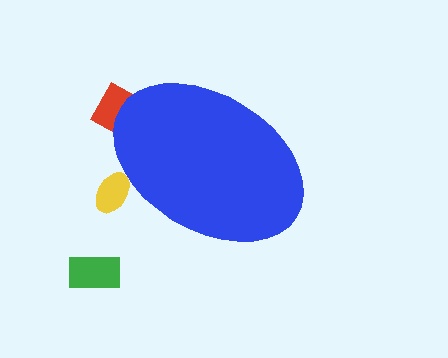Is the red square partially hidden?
Yes, the red square is partially hidden behind the blue ellipse.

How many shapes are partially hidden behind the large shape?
2 shapes are partially hidden.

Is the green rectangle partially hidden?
No, the green rectangle is fully visible.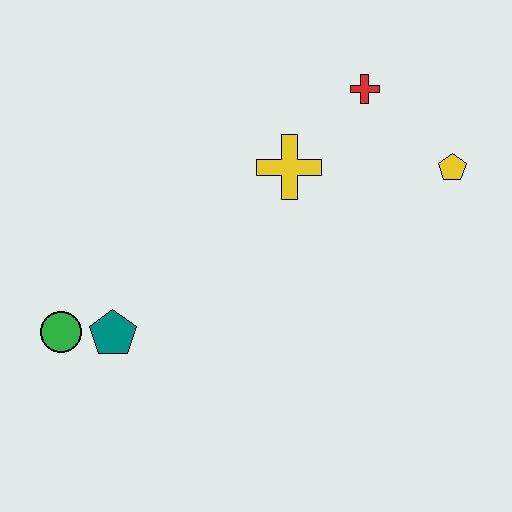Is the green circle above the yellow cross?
No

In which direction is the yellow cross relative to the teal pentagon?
The yellow cross is to the right of the teal pentagon.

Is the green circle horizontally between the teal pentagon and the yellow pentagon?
No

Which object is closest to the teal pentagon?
The green circle is closest to the teal pentagon.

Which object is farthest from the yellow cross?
The green circle is farthest from the yellow cross.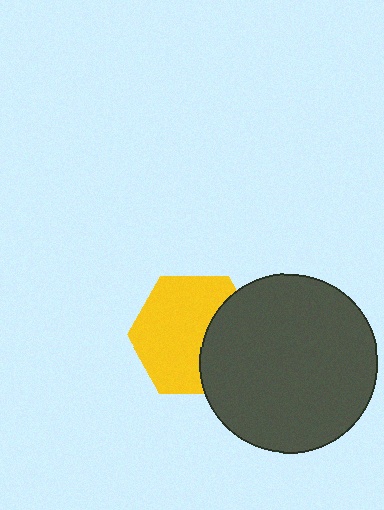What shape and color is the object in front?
The object in front is a dark gray circle.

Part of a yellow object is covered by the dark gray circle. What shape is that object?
It is a hexagon.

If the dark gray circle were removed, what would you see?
You would see the complete yellow hexagon.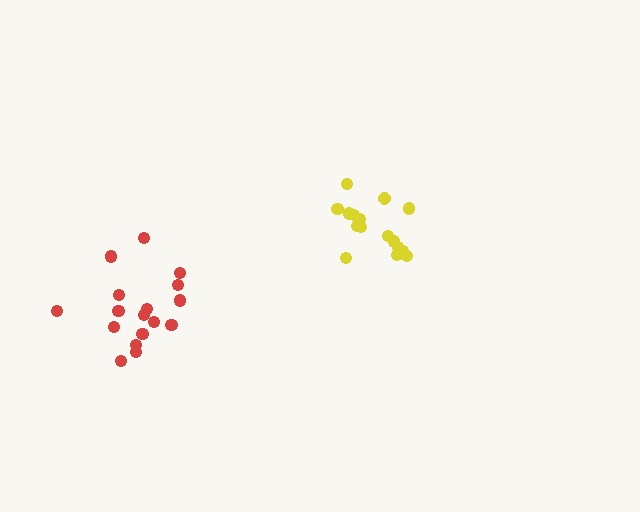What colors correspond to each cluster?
The clusters are colored: yellow, red.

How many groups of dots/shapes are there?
There are 2 groups.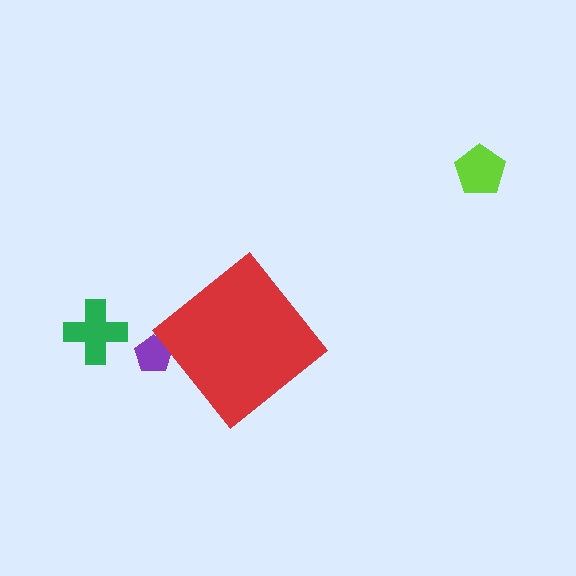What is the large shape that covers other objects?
A red diamond.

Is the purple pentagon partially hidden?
Yes, the purple pentagon is partially hidden behind the red diamond.